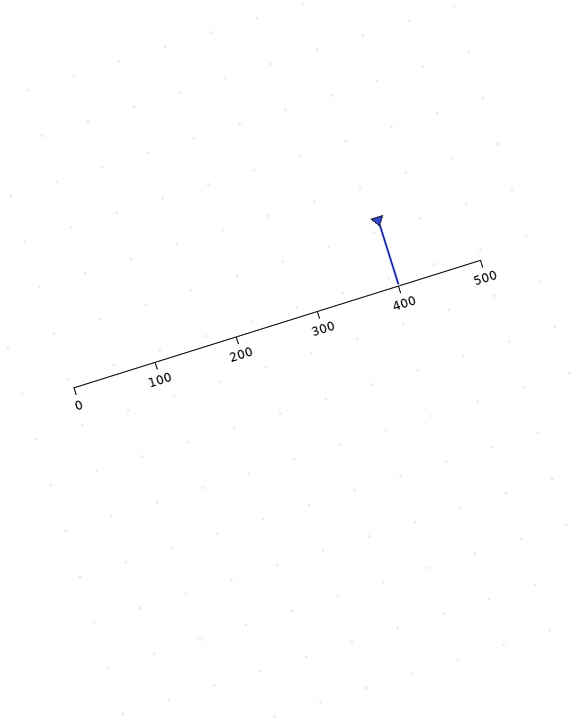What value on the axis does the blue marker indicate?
The marker indicates approximately 400.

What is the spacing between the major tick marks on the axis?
The major ticks are spaced 100 apart.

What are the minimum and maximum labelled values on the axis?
The axis runs from 0 to 500.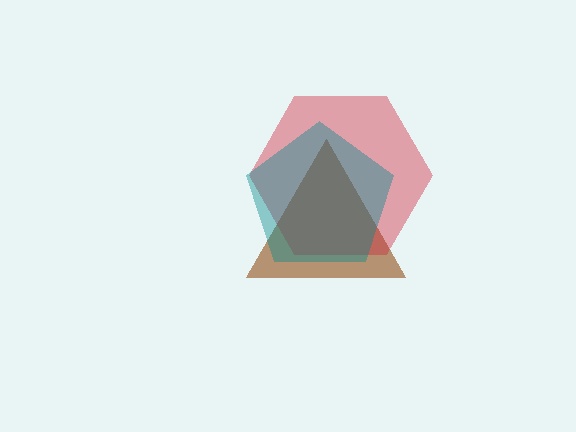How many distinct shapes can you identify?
There are 3 distinct shapes: a brown triangle, a red hexagon, a teal pentagon.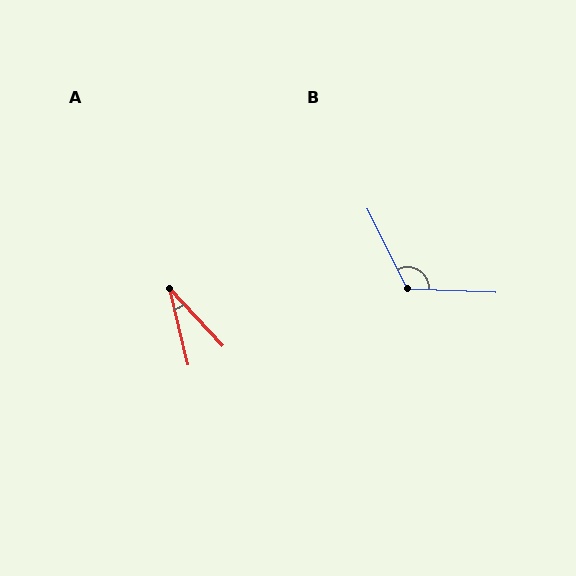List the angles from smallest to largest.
A (29°), B (119°).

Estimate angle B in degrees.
Approximately 119 degrees.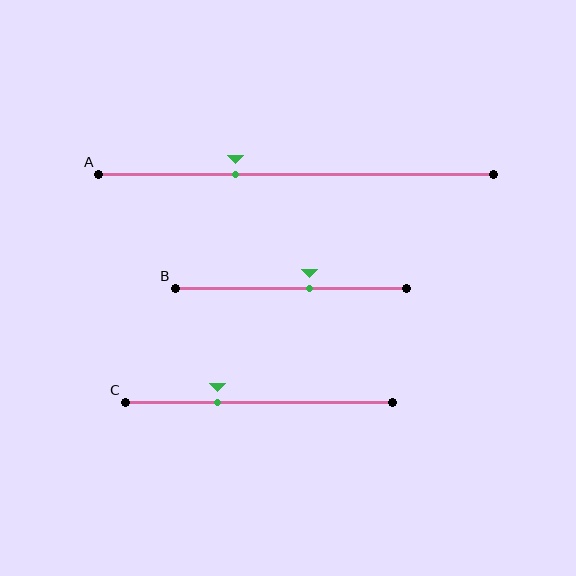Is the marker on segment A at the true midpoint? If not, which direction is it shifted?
No, the marker on segment A is shifted to the left by about 15% of the segment length.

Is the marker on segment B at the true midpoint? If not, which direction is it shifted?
No, the marker on segment B is shifted to the right by about 8% of the segment length.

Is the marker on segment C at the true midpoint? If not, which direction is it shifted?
No, the marker on segment C is shifted to the left by about 15% of the segment length.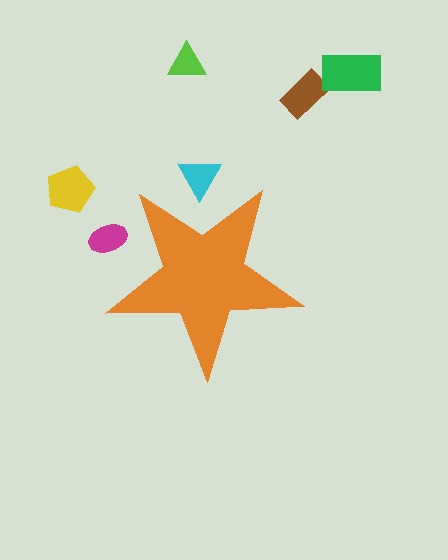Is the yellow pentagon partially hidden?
No, the yellow pentagon is fully visible.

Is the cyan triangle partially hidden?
Yes, the cyan triangle is partially hidden behind the orange star.